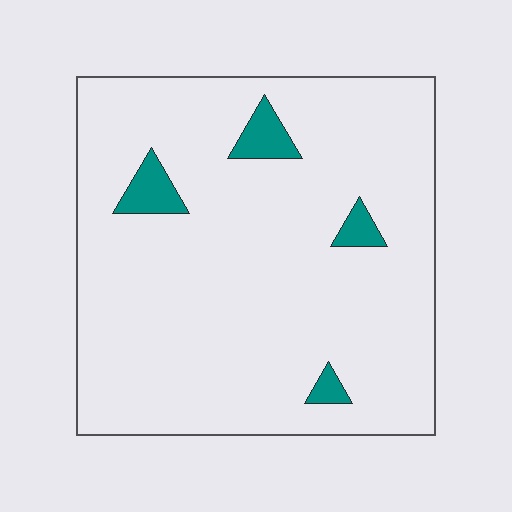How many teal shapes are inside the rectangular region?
4.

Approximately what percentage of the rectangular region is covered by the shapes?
Approximately 5%.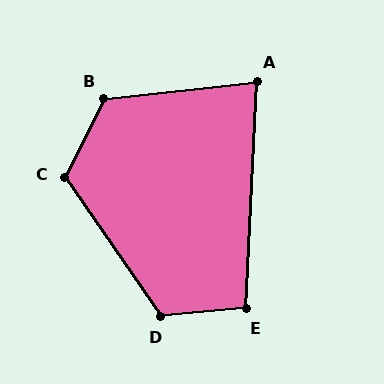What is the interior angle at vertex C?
Approximately 119 degrees (obtuse).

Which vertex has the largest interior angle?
B, at approximately 123 degrees.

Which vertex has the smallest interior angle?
A, at approximately 81 degrees.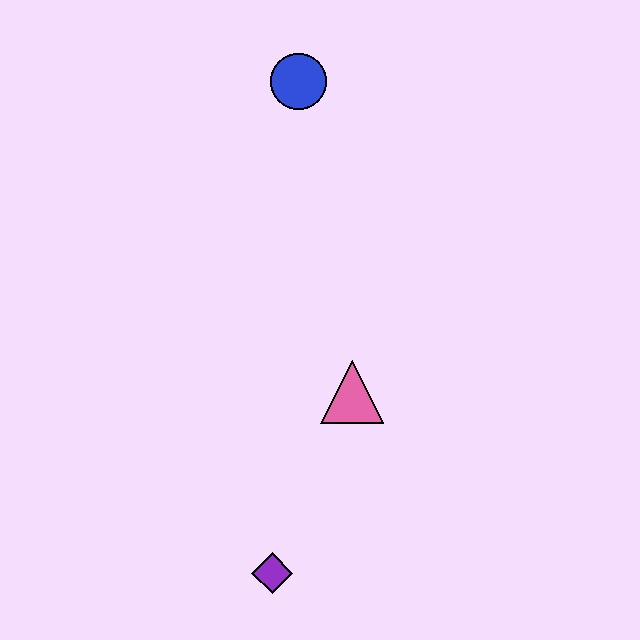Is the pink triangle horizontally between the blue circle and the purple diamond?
No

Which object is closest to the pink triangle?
The purple diamond is closest to the pink triangle.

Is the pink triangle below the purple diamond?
No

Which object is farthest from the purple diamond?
The blue circle is farthest from the purple diamond.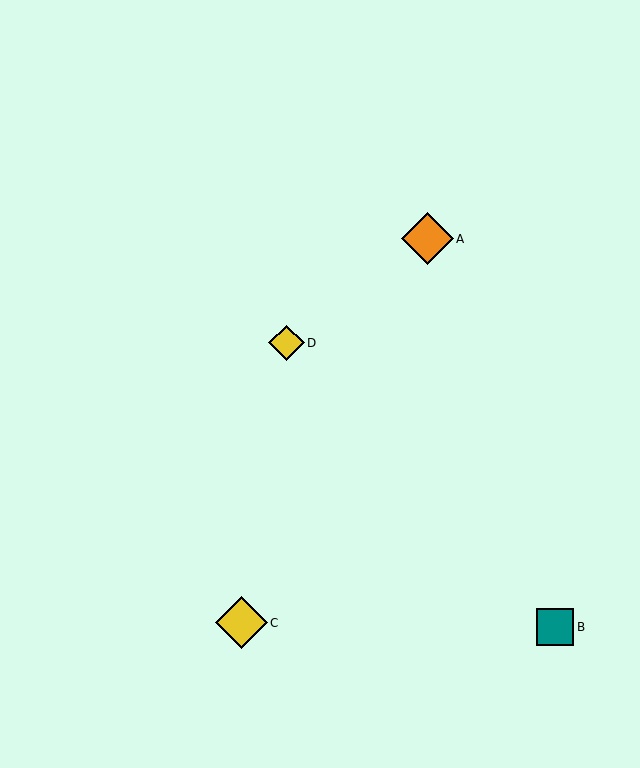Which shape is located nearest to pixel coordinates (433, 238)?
The orange diamond (labeled A) at (427, 239) is nearest to that location.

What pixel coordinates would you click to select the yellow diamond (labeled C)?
Click at (242, 623) to select the yellow diamond C.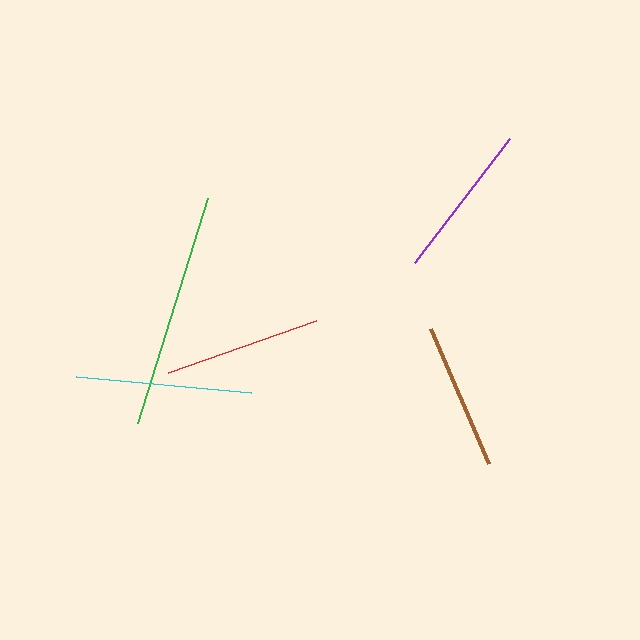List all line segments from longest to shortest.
From longest to shortest: green, cyan, red, purple, brown.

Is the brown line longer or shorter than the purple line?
The purple line is longer than the brown line.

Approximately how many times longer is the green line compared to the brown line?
The green line is approximately 1.6 times the length of the brown line.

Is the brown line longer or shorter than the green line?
The green line is longer than the brown line.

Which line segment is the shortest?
The brown line is the shortest at approximately 147 pixels.